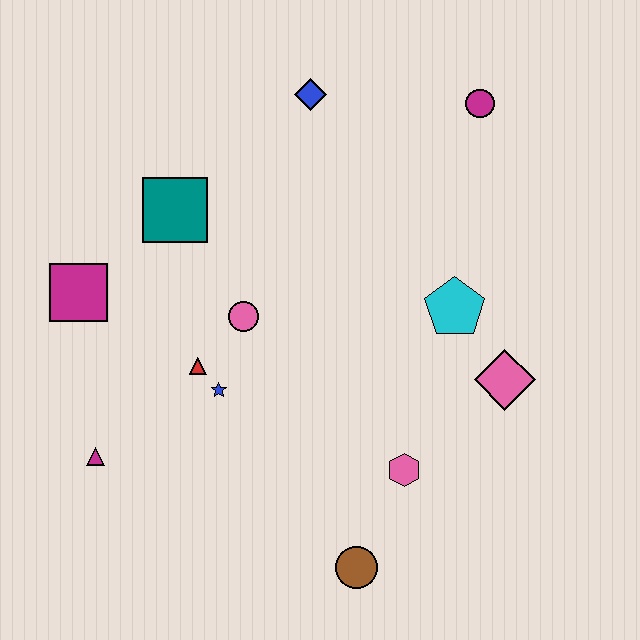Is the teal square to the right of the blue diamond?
No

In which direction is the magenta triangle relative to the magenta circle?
The magenta triangle is to the left of the magenta circle.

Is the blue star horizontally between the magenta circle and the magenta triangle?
Yes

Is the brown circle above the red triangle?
No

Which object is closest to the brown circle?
The pink hexagon is closest to the brown circle.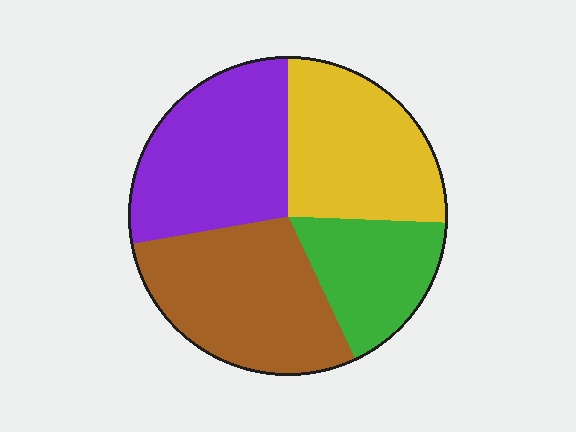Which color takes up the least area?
Green, at roughly 15%.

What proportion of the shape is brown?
Brown covers roughly 30% of the shape.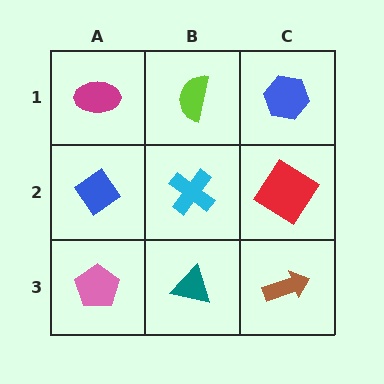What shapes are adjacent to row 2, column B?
A lime semicircle (row 1, column B), a teal triangle (row 3, column B), a blue diamond (row 2, column A), a red diamond (row 2, column C).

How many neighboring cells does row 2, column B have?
4.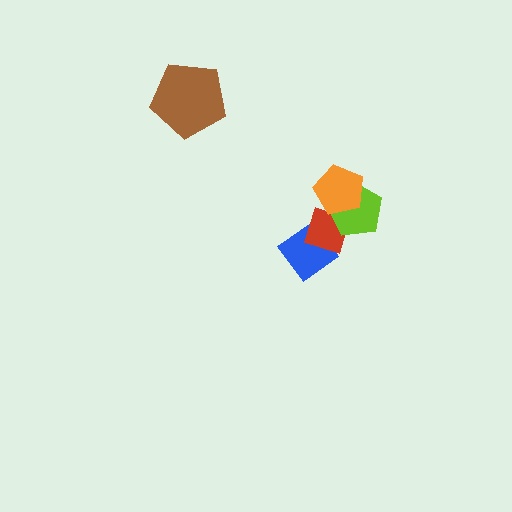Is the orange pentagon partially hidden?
No, no other shape covers it.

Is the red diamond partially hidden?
Yes, it is partially covered by another shape.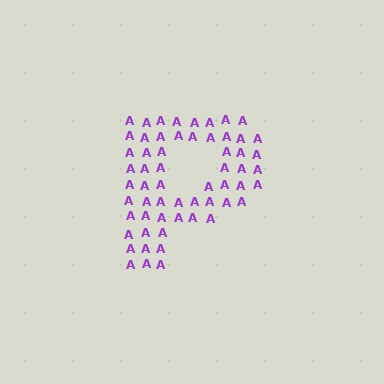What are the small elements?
The small elements are letter A's.